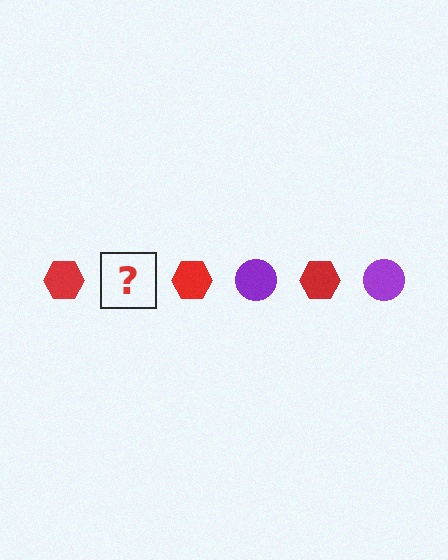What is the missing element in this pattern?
The missing element is a purple circle.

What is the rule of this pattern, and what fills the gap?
The rule is that the pattern alternates between red hexagon and purple circle. The gap should be filled with a purple circle.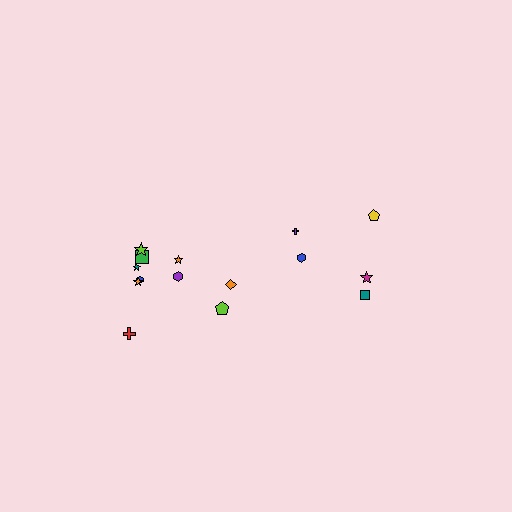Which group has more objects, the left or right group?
The left group.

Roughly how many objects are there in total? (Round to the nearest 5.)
Roughly 15 objects in total.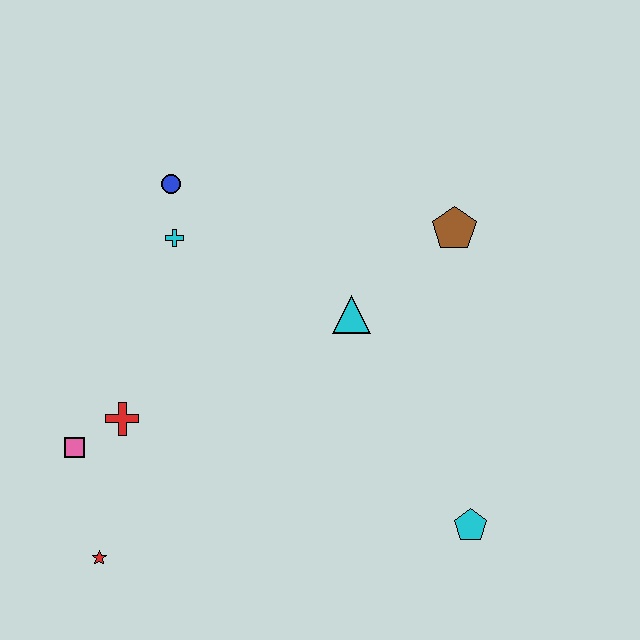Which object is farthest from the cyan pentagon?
The blue circle is farthest from the cyan pentagon.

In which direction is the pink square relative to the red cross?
The pink square is to the left of the red cross.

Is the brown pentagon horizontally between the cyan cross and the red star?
No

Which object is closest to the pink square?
The red cross is closest to the pink square.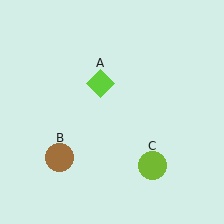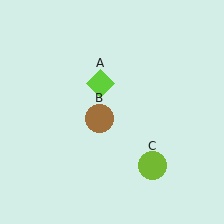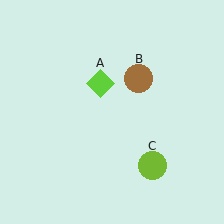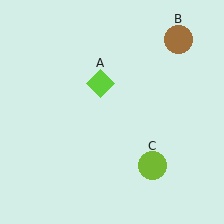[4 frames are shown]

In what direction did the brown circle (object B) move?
The brown circle (object B) moved up and to the right.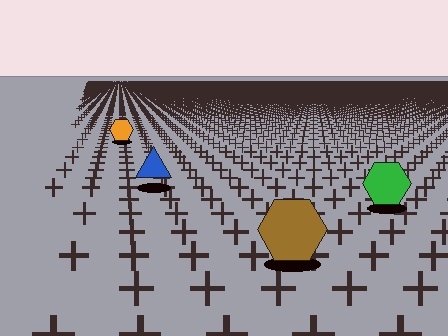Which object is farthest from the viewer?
The orange hexagon is farthest from the viewer. It appears smaller and the ground texture around it is denser.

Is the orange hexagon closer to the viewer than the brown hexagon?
No. The brown hexagon is closer — you can tell from the texture gradient: the ground texture is coarser near it.